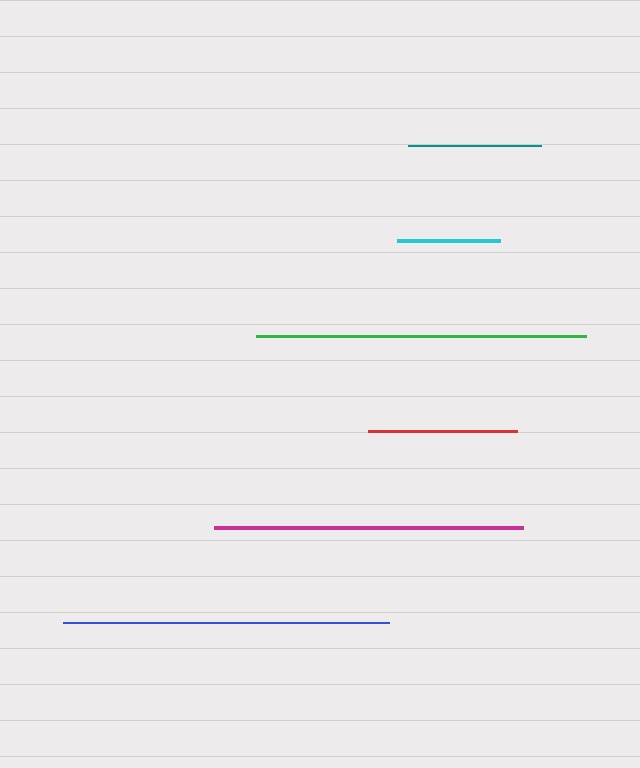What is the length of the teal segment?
The teal segment is approximately 132 pixels long.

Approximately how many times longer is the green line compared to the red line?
The green line is approximately 2.2 times the length of the red line.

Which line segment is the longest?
The green line is the longest at approximately 330 pixels.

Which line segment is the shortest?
The cyan line is the shortest at approximately 103 pixels.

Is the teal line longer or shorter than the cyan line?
The teal line is longer than the cyan line.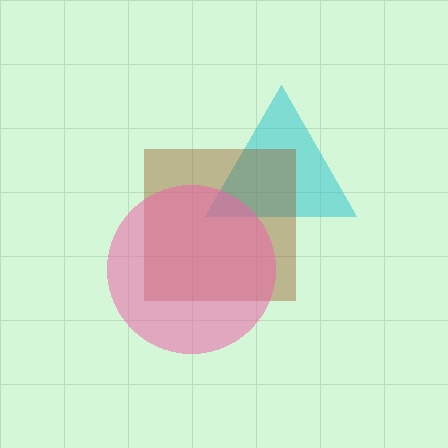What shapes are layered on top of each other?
The layered shapes are: a cyan triangle, a brown square, a pink circle.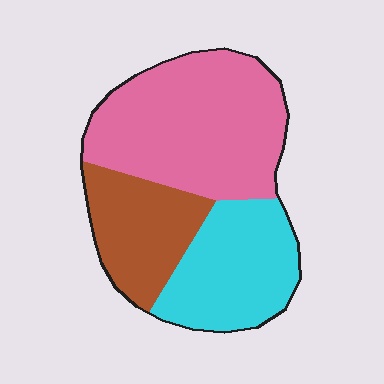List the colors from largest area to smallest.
From largest to smallest: pink, cyan, brown.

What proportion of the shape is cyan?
Cyan covers 29% of the shape.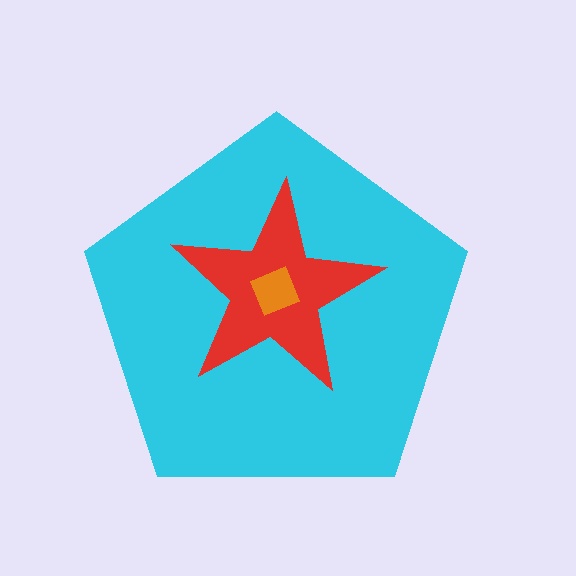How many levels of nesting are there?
3.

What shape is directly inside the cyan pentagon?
The red star.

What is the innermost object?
The orange diamond.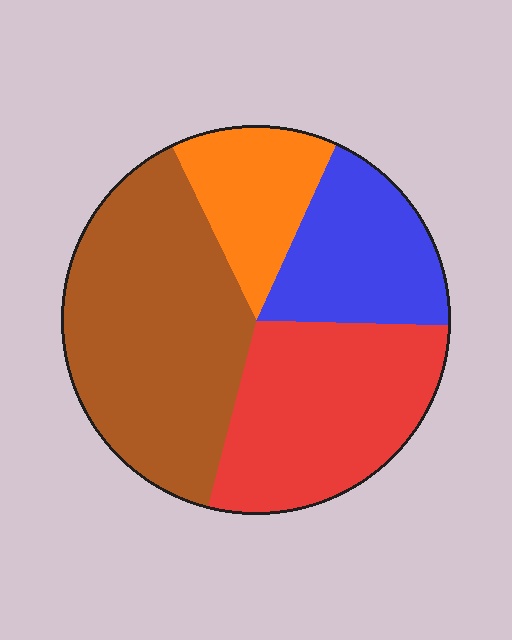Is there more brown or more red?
Brown.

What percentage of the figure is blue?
Blue covers around 20% of the figure.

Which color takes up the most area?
Brown, at roughly 40%.